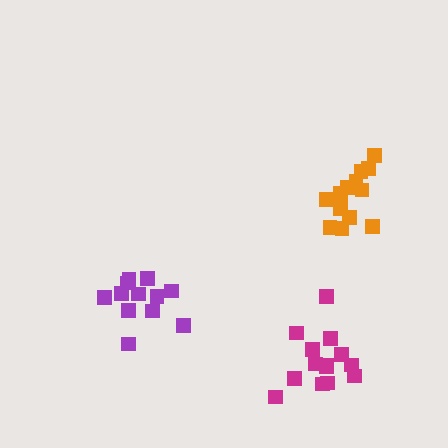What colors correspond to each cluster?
The clusters are colored: magenta, orange, purple.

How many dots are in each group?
Group 1: 14 dots, Group 2: 13 dots, Group 3: 12 dots (39 total).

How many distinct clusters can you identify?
There are 3 distinct clusters.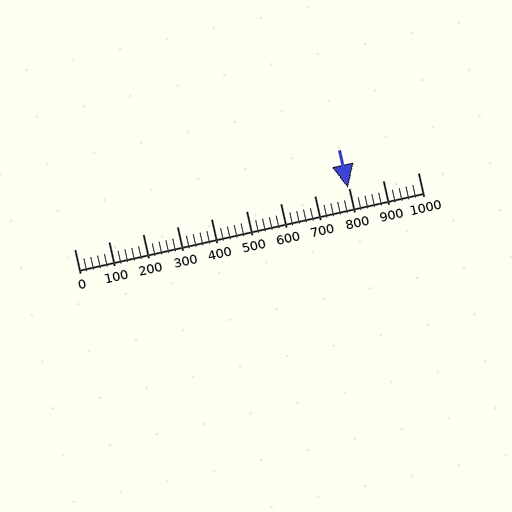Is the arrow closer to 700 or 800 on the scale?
The arrow is closer to 800.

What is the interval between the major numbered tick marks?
The major tick marks are spaced 100 units apart.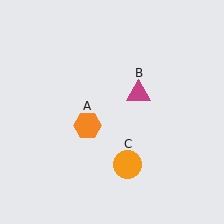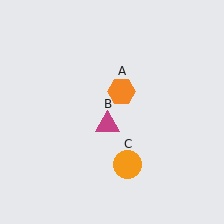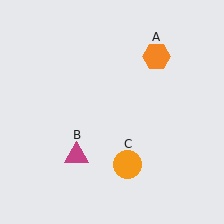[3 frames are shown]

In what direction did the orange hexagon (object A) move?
The orange hexagon (object A) moved up and to the right.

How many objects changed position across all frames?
2 objects changed position: orange hexagon (object A), magenta triangle (object B).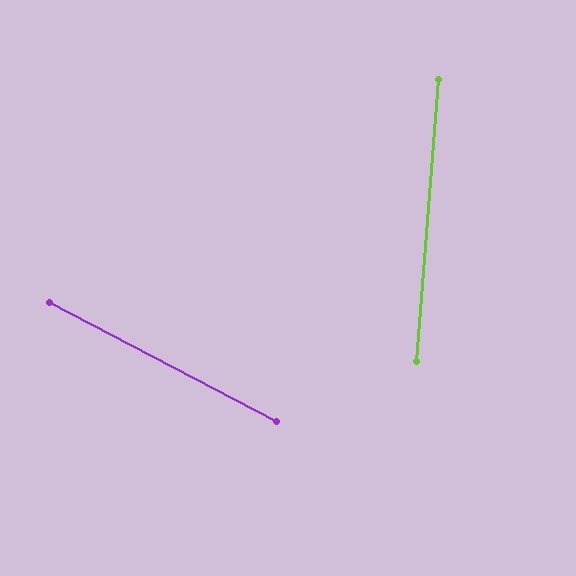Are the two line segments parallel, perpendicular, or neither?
Neither parallel nor perpendicular — they differ by about 67°.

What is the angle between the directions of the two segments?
Approximately 67 degrees.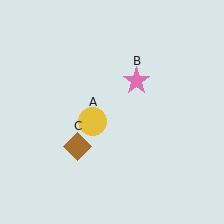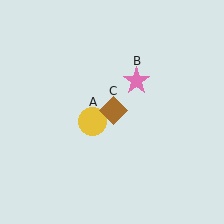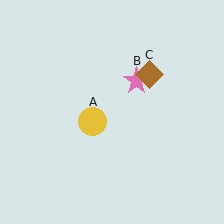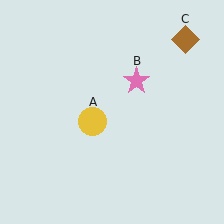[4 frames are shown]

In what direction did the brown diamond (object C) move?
The brown diamond (object C) moved up and to the right.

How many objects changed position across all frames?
1 object changed position: brown diamond (object C).